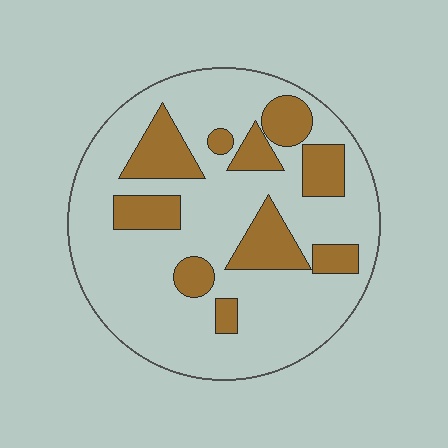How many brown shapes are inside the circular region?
10.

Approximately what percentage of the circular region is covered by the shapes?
Approximately 25%.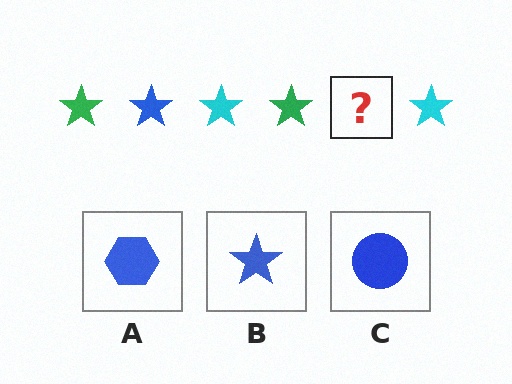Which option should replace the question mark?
Option B.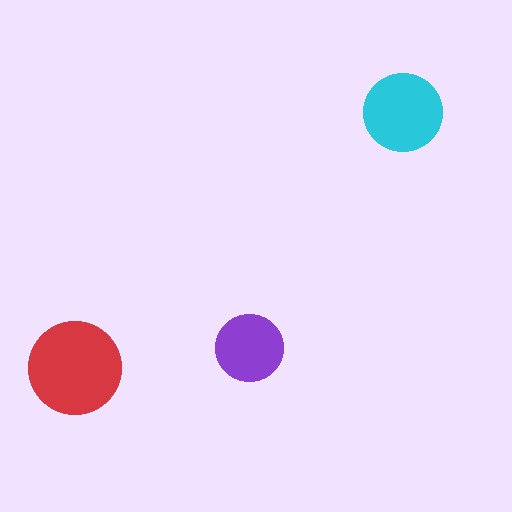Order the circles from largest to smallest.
the red one, the cyan one, the purple one.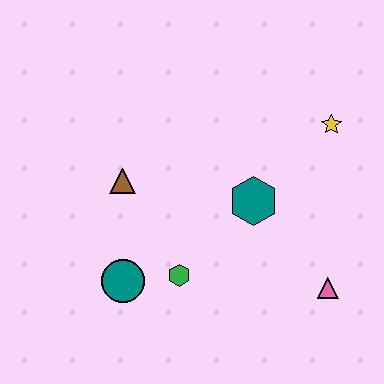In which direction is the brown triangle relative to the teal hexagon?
The brown triangle is to the left of the teal hexagon.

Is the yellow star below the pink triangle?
No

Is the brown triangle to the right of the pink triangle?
No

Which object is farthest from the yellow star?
The teal circle is farthest from the yellow star.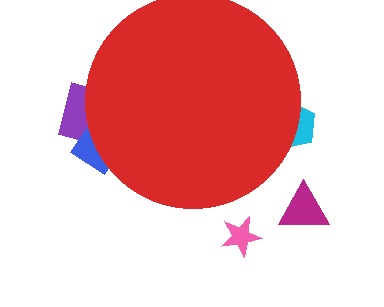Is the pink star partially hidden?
No, the pink star is fully visible.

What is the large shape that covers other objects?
A red circle.